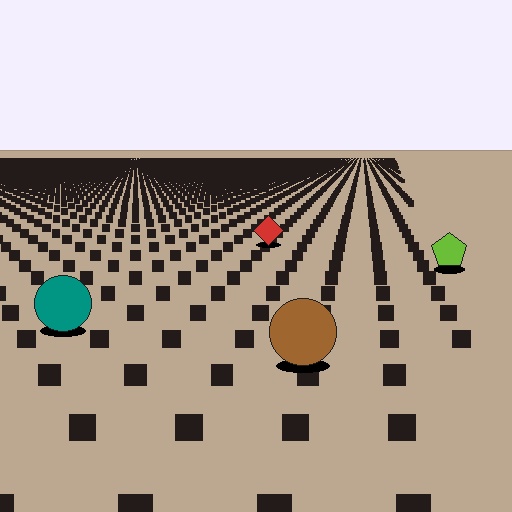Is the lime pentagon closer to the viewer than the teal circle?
No. The teal circle is closer — you can tell from the texture gradient: the ground texture is coarser near it.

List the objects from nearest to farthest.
From nearest to farthest: the brown circle, the teal circle, the lime pentagon, the red diamond.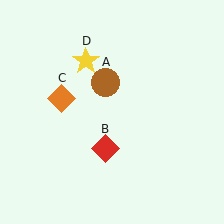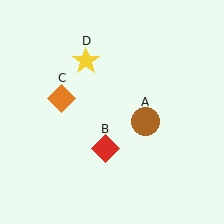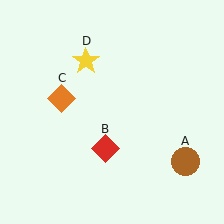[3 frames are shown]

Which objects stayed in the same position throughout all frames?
Red diamond (object B) and orange diamond (object C) and yellow star (object D) remained stationary.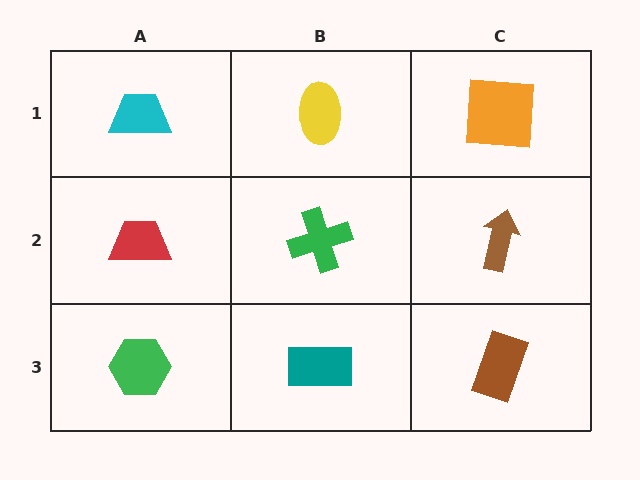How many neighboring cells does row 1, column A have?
2.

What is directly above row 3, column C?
A brown arrow.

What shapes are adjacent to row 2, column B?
A yellow ellipse (row 1, column B), a teal rectangle (row 3, column B), a red trapezoid (row 2, column A), a brown arrow (row 2, column C).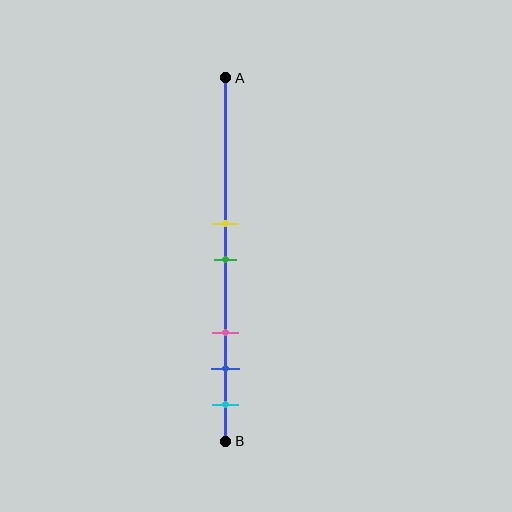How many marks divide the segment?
There are 5 marks dividing the segment.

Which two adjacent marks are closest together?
The yellow and green marks are the closest adjacent pair.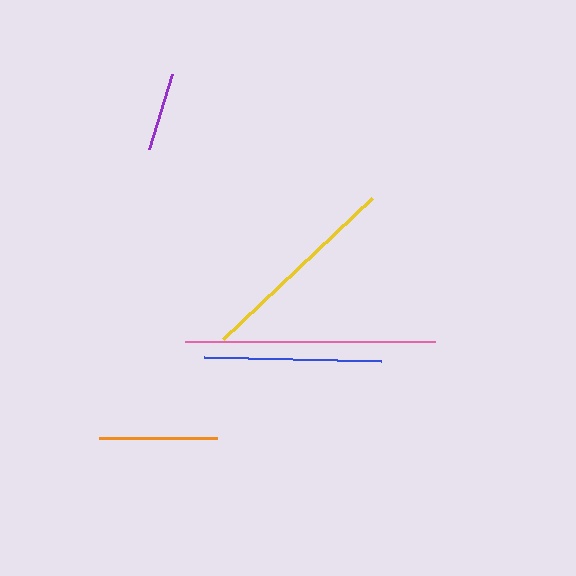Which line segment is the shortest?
The purple line is the shortest at approximately 79 pixels.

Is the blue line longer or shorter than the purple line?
The blue line is longer than the purple line.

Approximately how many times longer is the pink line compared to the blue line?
The pink line is approximately 1.4 times the length of the blue line.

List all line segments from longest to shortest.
From longest to shortest: pink, yellow, blue, orange, purple.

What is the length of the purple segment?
The purple segment is approximately 79 pixels long.